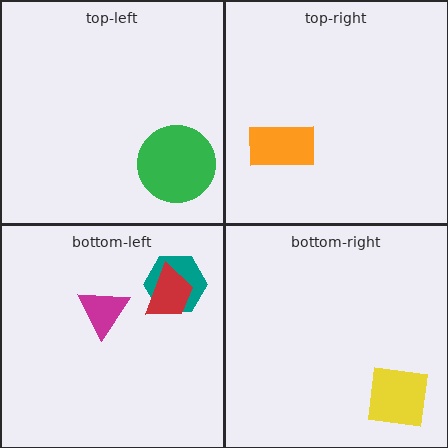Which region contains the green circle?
The top-left region.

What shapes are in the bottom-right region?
The yellow square.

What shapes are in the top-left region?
The green circle.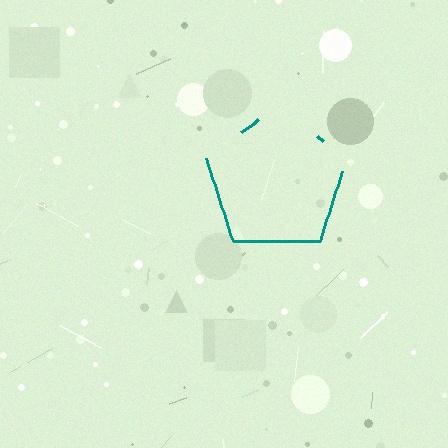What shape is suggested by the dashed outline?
The dashed outline suggests a pentagon.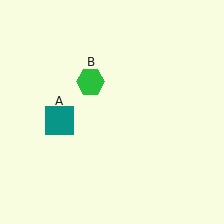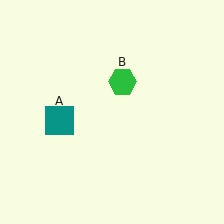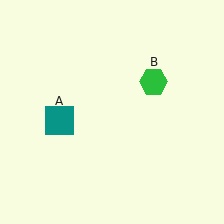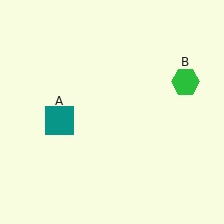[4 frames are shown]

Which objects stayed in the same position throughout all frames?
Teal square (object A) remained stationary.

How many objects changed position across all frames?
1 object changed position: green hexagon (object B).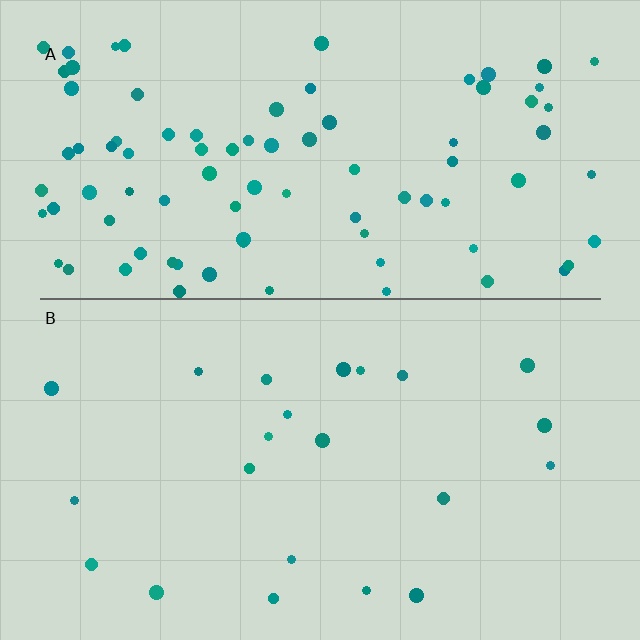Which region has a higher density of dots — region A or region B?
A (the top).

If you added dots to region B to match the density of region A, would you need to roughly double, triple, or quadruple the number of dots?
Approximately quadruple.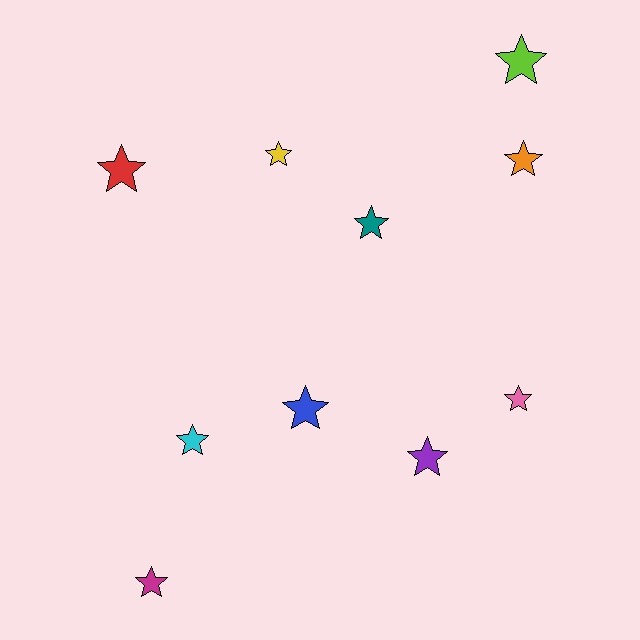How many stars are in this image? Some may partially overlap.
There are 10 stars.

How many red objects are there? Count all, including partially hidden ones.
There is 1 red object.